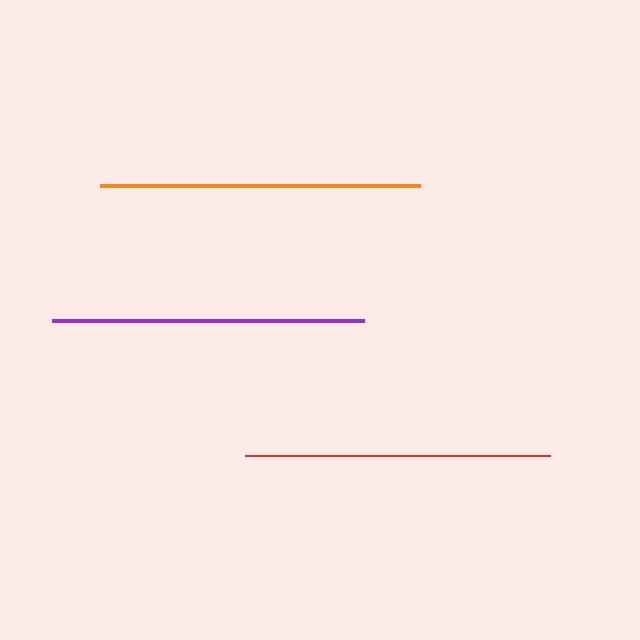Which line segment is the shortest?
The red line is the shortest at approximately 305 pixels.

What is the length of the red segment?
The red segment is approximately 305 pixels long.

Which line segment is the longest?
The orange line is the longest at approximately 320 pixels.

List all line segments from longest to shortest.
From longest to shortest: orange, purple, red.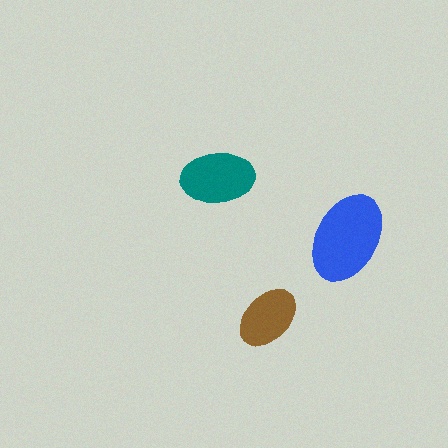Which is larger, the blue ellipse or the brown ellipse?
The blue one.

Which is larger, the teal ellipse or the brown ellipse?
The teal one.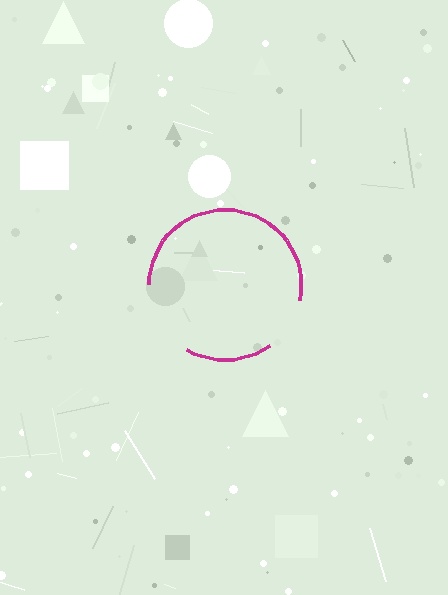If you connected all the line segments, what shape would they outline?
They would outline a circle.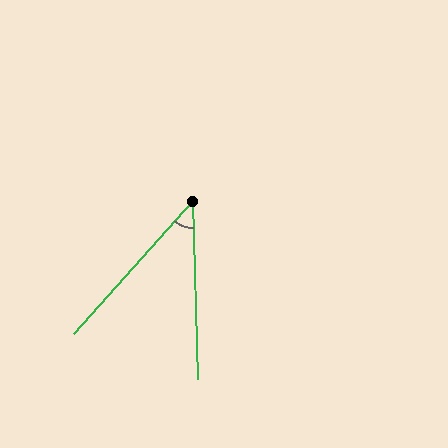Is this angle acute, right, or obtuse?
It is acute.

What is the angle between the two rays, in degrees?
Approximately 43 degrees.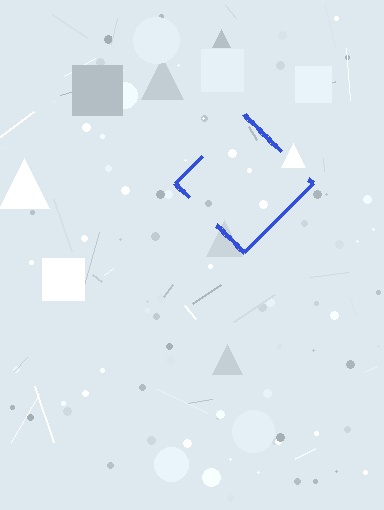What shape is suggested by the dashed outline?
The dashed outline suggests a diamond.